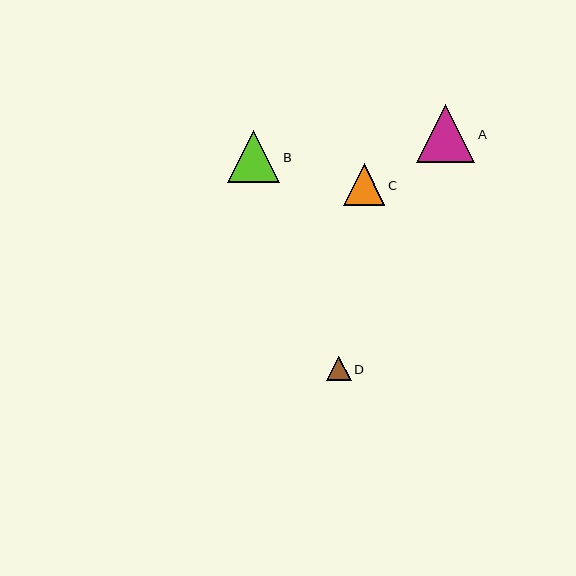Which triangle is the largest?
Triangle A is the largest with a size of approximately 58 pixels.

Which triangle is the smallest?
Triangle D is the smallest with a size of approximately 24 pixels.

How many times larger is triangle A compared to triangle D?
Triangle A is approximately 2.4 times the size of triangle D.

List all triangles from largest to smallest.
From largest to smallest: A, B, C, D.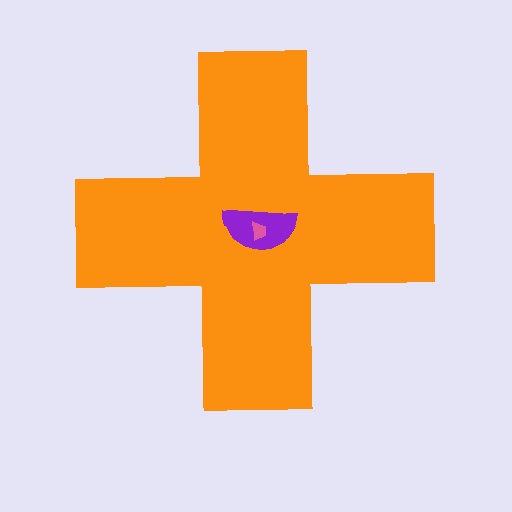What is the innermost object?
The pink trapezoid.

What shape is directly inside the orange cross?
The purple semicircle.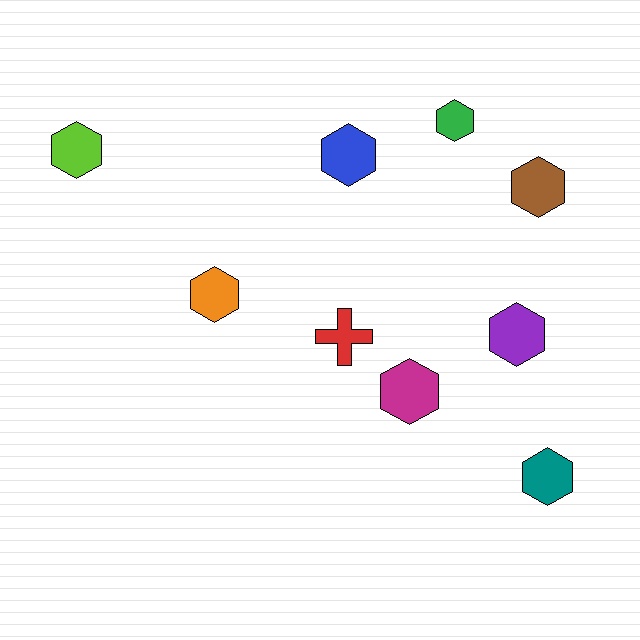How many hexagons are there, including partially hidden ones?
There are 8 hexagons.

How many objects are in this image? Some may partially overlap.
There are 9 objects.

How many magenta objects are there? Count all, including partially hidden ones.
There is 1 magenta object.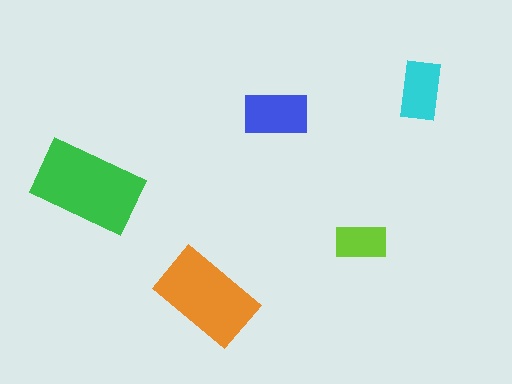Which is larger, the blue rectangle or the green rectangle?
The green one.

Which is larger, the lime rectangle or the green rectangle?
The green one.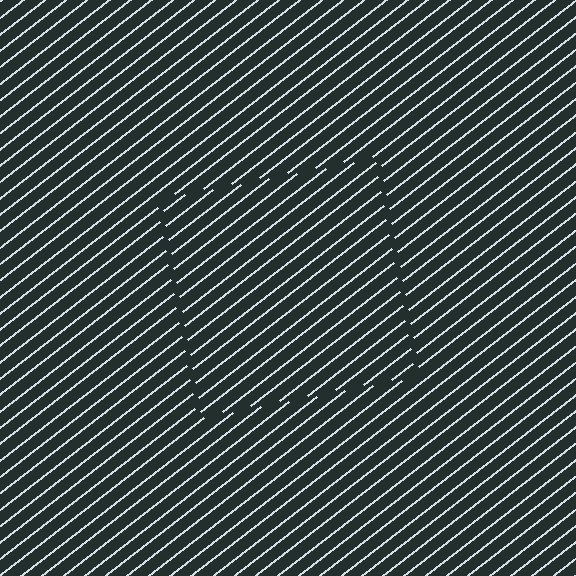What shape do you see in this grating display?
An illusory square. The interior of the shape contains the same grating, shifted by half a period — the contour is defined by the phase discontinuity where line-ends from the inner and outer gratings abut.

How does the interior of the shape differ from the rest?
The interior of the shape contains the same grating, shifted by half a period — the contour is defined by the phase discontinuity where line-ends from the inner and outer gratings abut.